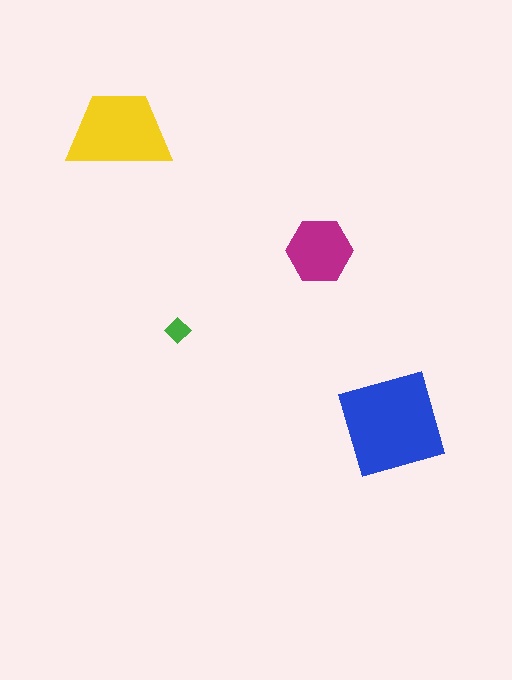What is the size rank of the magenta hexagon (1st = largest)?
3rd.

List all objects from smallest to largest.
The green diamond, the magenta hexagon, the yellow trapezoid, the blue square.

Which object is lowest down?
The blue square is bottommost.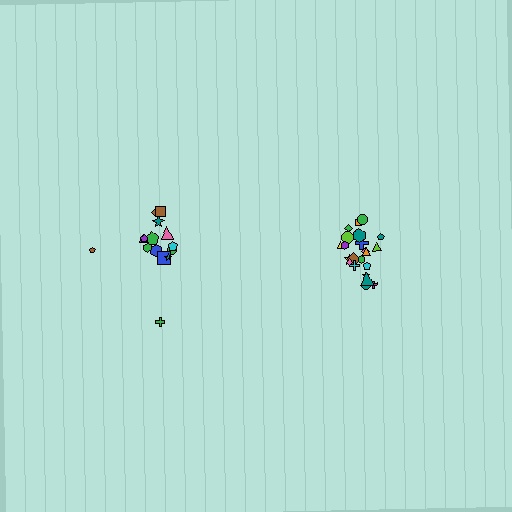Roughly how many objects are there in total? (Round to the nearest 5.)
Roughly 35 objects in total.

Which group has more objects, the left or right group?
The right group.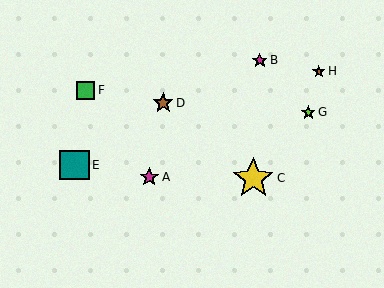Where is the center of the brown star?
The center of the brown star is at (319, 71).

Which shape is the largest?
The yellow star (labeled C) is the largest.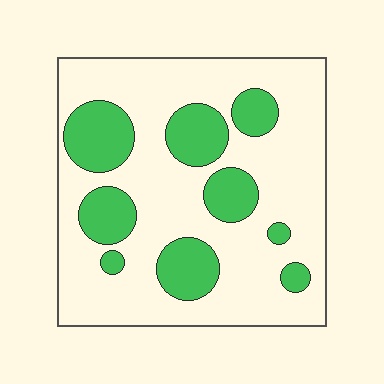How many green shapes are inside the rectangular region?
9.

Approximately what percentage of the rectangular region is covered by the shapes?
Approximately 25%.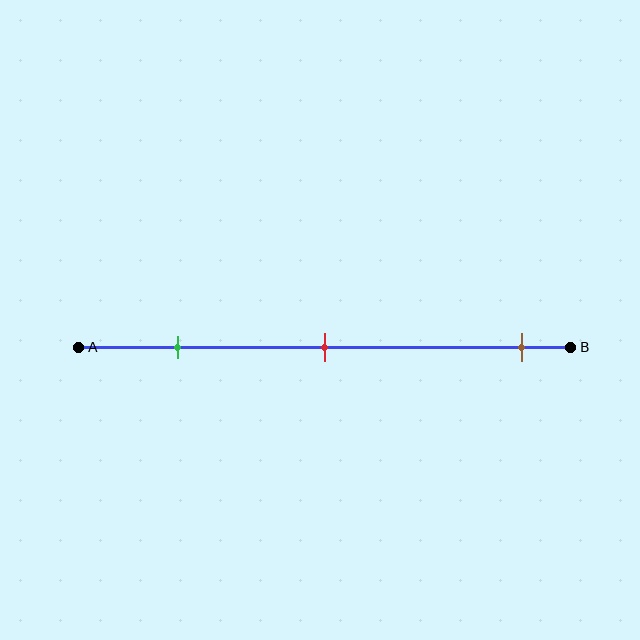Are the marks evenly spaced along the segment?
No, the marks are not evenly spaced.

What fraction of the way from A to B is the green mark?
The green mark is approximately 20% (0.2) of the way from A to B.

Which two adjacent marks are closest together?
The green and red marks are the closest adjacent pair.